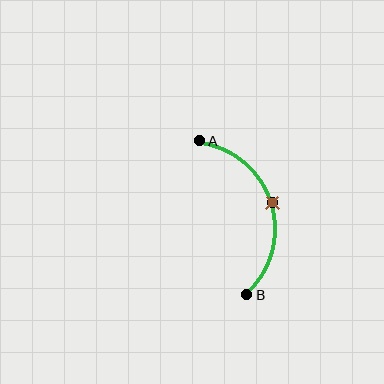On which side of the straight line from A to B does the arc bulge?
The arc bulges to the right of the straight line connecting A and B.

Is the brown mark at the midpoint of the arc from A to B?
Yes. The brown mark lies on the arc at equal arc-length from both A and B — it is the arc midpoint.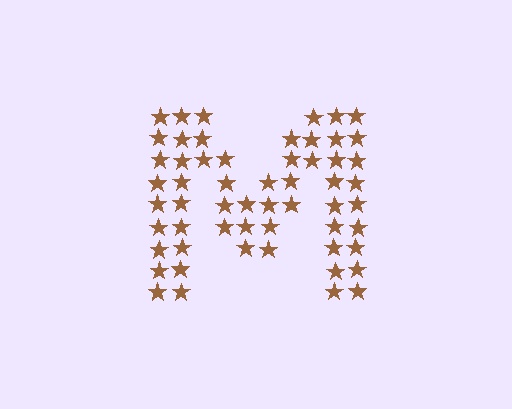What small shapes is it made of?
It is made of small stars.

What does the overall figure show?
The overall figure shows the letter M.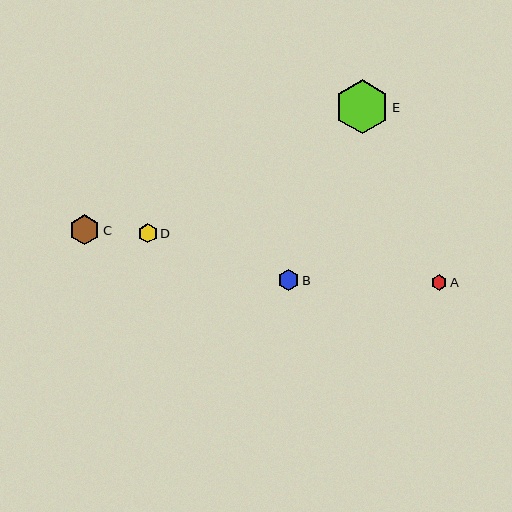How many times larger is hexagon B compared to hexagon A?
Hexagon B is approximately 1.4 times the size of hexagon A.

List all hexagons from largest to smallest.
From largest to smallest: E, C, B, D, A.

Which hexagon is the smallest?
Hexagon A is the smallest with a size of approximately 15 pixels.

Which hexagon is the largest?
Hexagon E is the largest with a size of approximately 54 pixels.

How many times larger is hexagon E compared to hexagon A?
Hexagon E is approximately 3.6 times the size of hexagon A.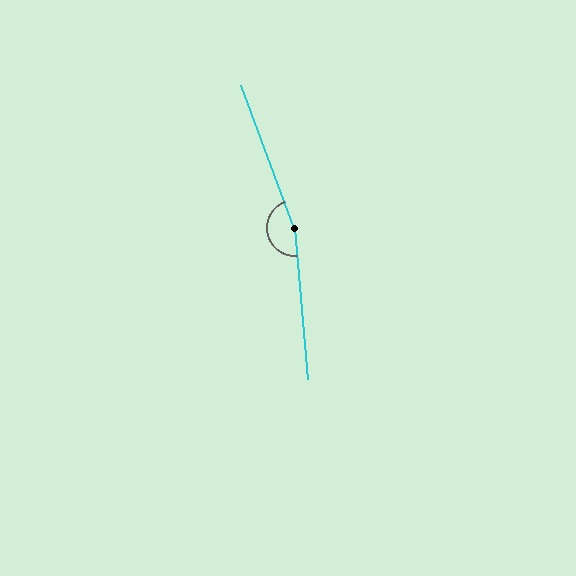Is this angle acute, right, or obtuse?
It is obtuse.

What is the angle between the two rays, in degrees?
Approximately 164 degrees.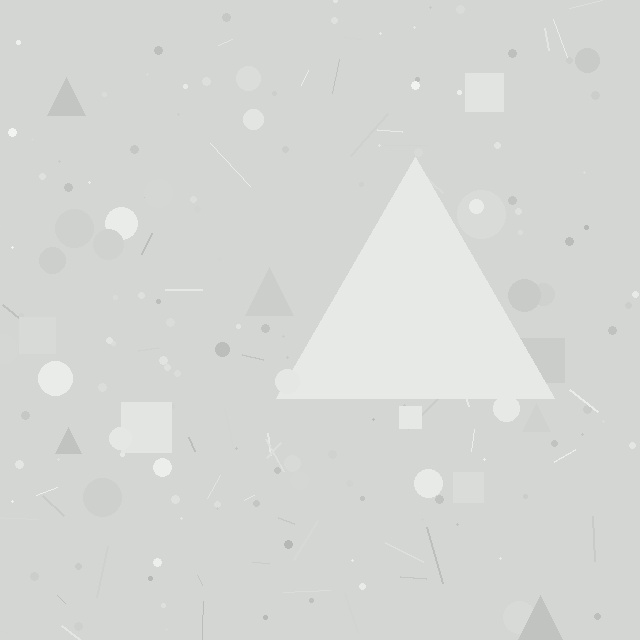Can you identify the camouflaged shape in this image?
The camouflaged shape is a triangle.